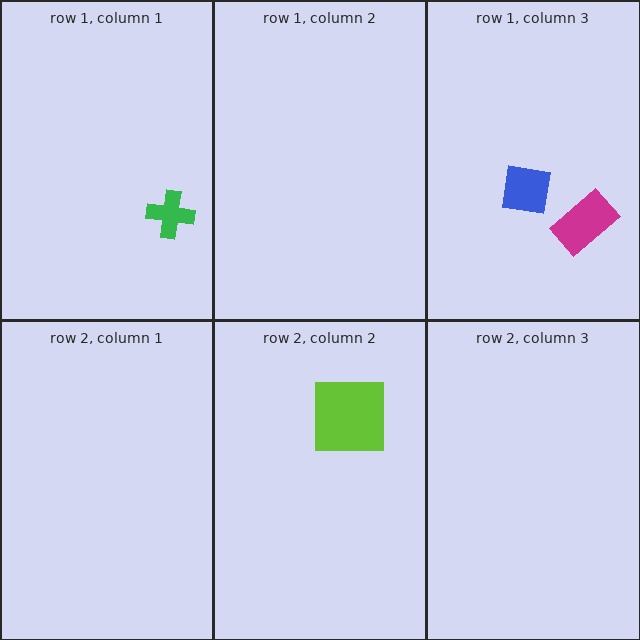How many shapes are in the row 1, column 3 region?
2.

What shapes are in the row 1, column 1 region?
The green cross.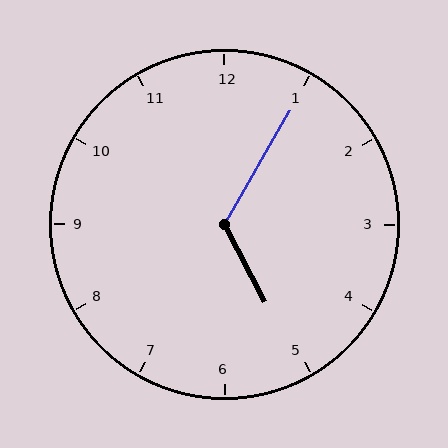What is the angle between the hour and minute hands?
Approximately 122 degrees.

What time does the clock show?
5:05.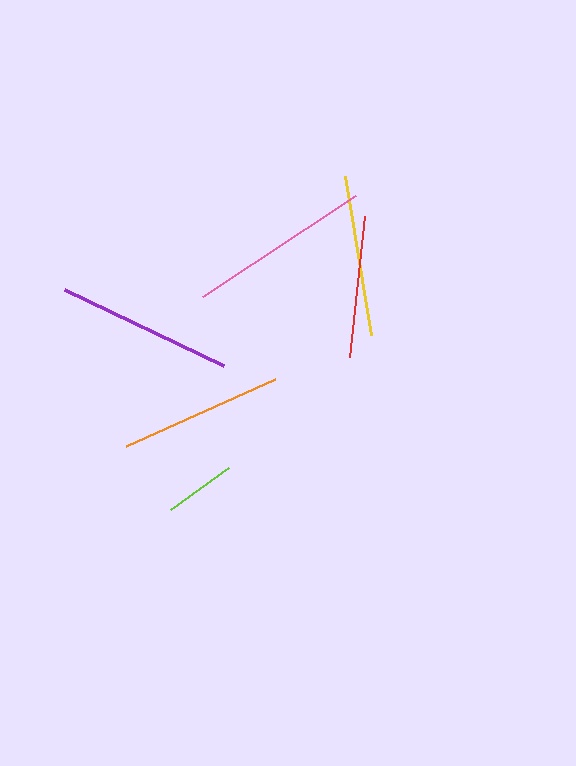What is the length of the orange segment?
The orange segment is approximately 163 pixels long.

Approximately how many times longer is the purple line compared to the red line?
The purple line is approximately 1.2 times the length of the red line.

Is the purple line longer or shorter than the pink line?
The pink line is longer than the purple line.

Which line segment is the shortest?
The lime line is the shortest at approximately 71 pixels.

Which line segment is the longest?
The pink line is the longest at approximately 183 pixels.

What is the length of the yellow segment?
The yellow segment is approximately 162 pixels long.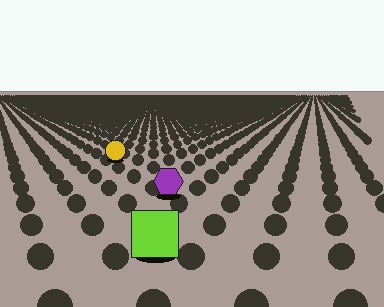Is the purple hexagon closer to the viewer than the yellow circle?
Yes. The purple hexagon is closer — you can tell from the texture gradient: the ground texture is coarser near it.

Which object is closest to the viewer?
The lime square is closest. The texture marks near it are larger and more spread out.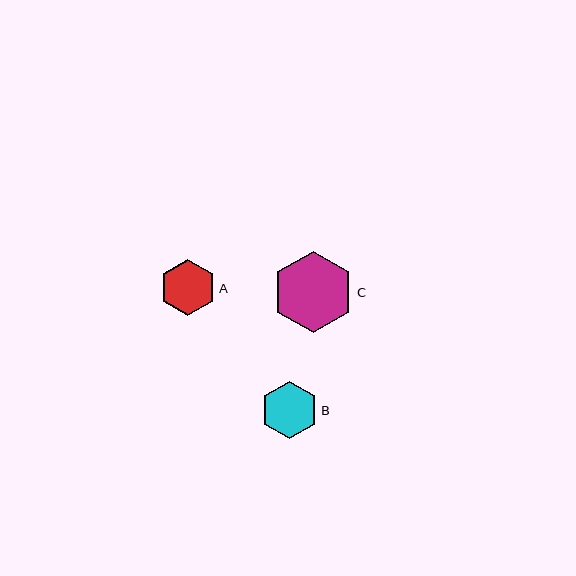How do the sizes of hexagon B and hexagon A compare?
Hexagon B and hexagon A are approximately the same size.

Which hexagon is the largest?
Hexagon C is the largest with a size of approximately 81 pixels.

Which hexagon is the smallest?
Hexagon A is the smallest with a size of approximately 56 pixels.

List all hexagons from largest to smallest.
From largest to smallest: C, B, A.